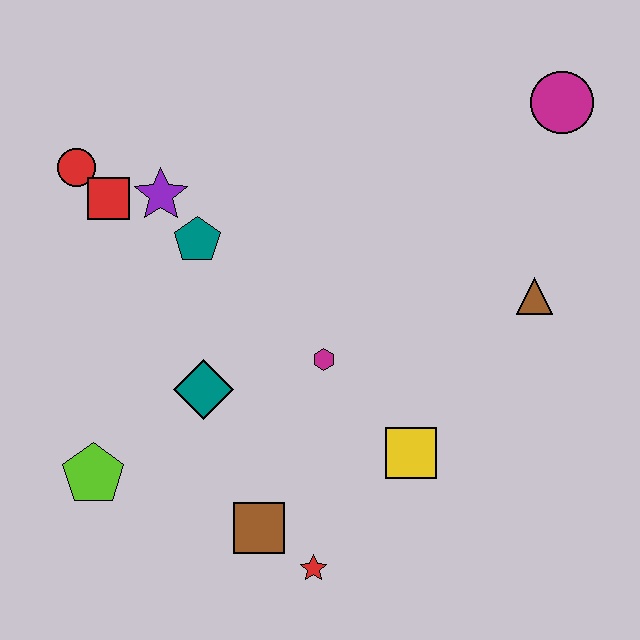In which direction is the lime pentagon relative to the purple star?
The lime pentagon is below the purple star.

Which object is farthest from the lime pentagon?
The magenta circle is farthest from the lime pentagon.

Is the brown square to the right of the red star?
No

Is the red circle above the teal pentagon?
Yes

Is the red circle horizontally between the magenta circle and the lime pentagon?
No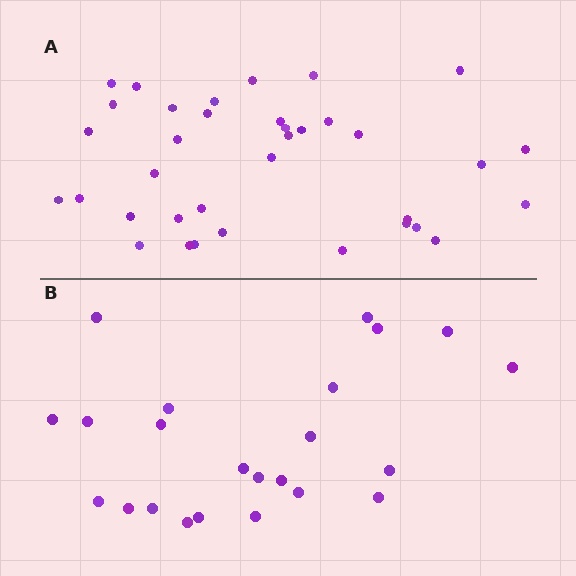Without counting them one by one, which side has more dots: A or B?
Region A (the top region) has more dots.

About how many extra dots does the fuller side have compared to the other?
Region A has approximately 15 more dots than region B.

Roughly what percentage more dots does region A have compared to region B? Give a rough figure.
About 55% more.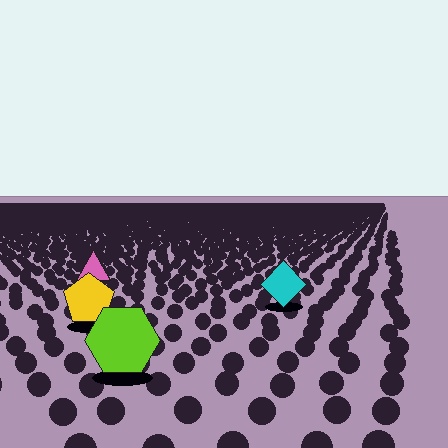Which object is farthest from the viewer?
The pink triangle is farthest from the viewer. It appears smaller and the ground texture around it is denser.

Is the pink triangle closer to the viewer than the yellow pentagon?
No. The yellow pentagon is closer — you can tell from the texture gradient: the ground texture is coarser near it.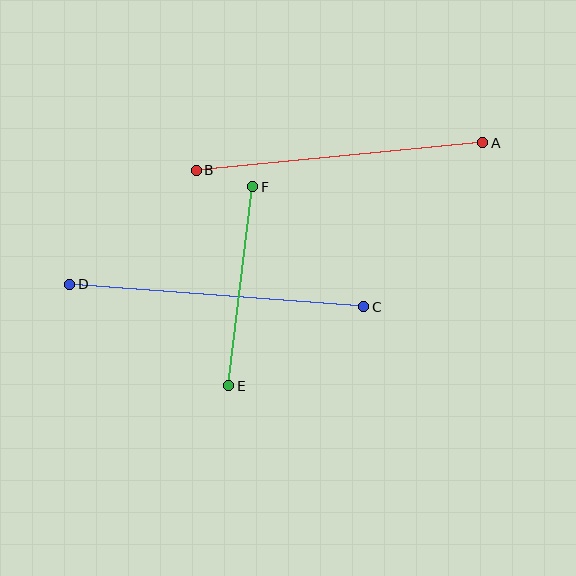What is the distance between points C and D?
The distance is approximately 295 pixels.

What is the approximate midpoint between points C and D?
The midpoint is at approximately (217, 296) pixels.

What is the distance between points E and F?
The distance is approximately 200 pixels.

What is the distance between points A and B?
The distance is approximately 288 pixels.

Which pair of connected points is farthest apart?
Points C and D are farthest apart.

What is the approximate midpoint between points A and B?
The midpoint is at approximately (340, 157) pixels.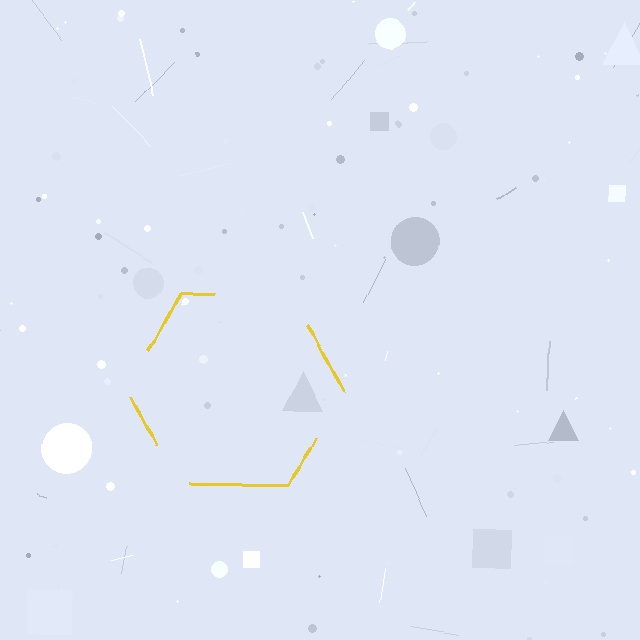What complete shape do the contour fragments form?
The contour fragments form a hexagon.